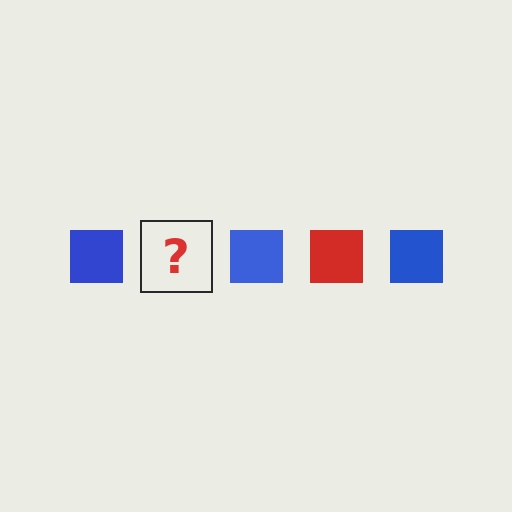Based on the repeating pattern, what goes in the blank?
The blank should be a red square.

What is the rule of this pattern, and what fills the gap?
The rule is that the pattern cycles through blue, red squares. The gap should be filled with a red square.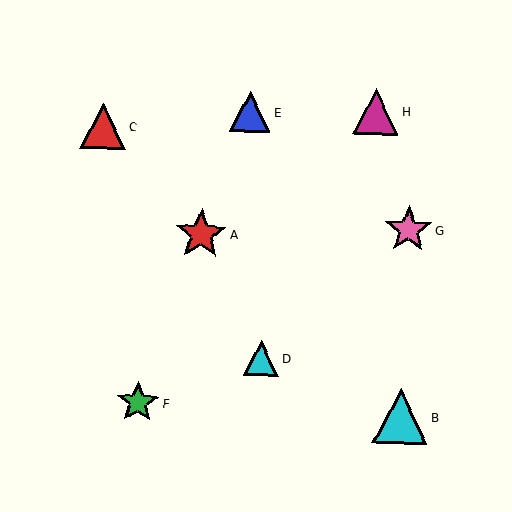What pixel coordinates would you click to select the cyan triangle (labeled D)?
Click at (261, 358) to select the cyan triangle D.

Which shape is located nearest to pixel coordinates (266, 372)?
The cyan triangle (labeled D) at (261, 358) is nearest to that location.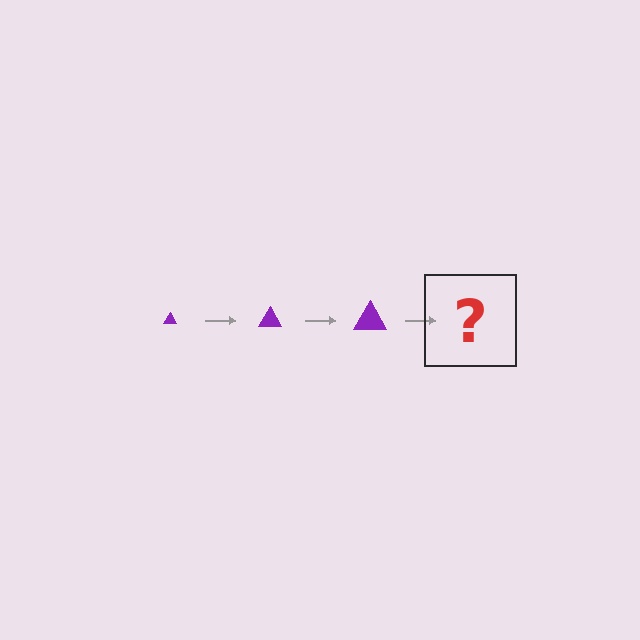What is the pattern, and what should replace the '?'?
The pattern is that the triangle gets progressively larger each step. The '?' should be a purple triangle, larger than the previous one.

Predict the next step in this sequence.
The next step is a purple triangle, larger than the previous one.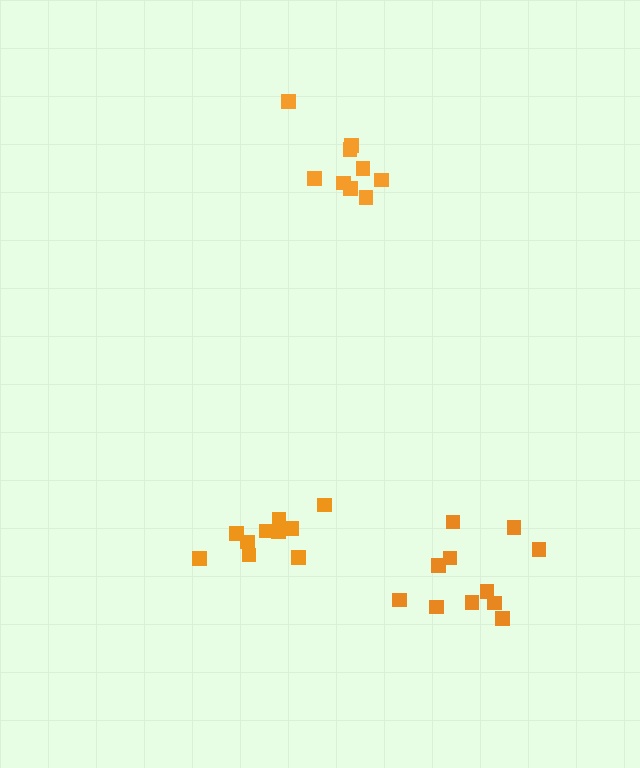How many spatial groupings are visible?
There are 3 spatial groupings.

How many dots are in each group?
Group 1: 10 dots, Group 2: 11 dots, Group 3: 9 dots (30 total).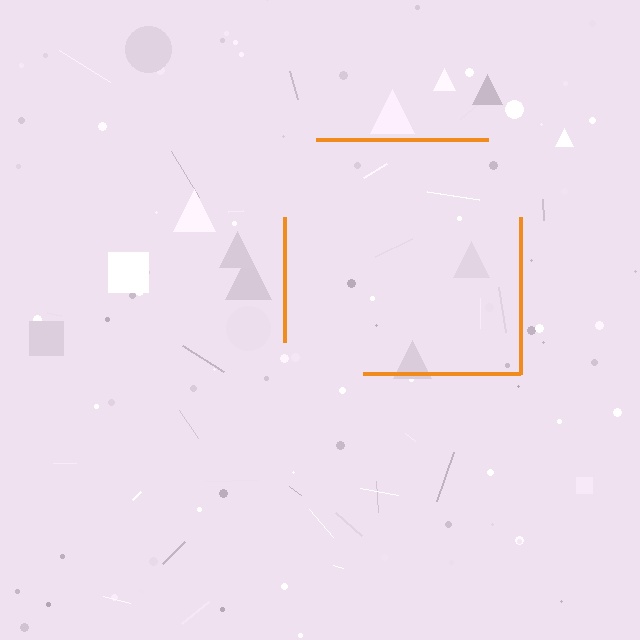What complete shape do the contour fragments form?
The contour fragments form a square.